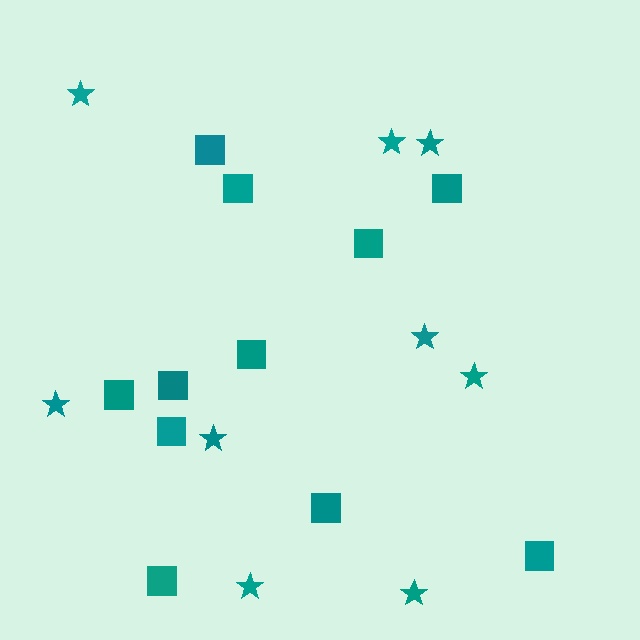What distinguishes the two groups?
There are 2 groups: one group of squares (11) and one group of stars (9).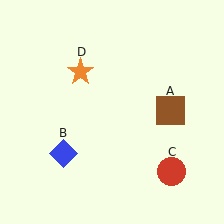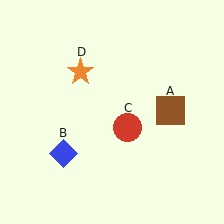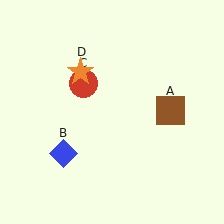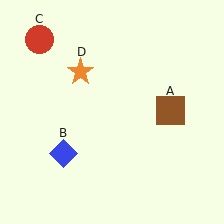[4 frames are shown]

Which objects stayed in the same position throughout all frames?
Brown square (object A) and blue diamond (object B) and orange star (object D) remained stationary.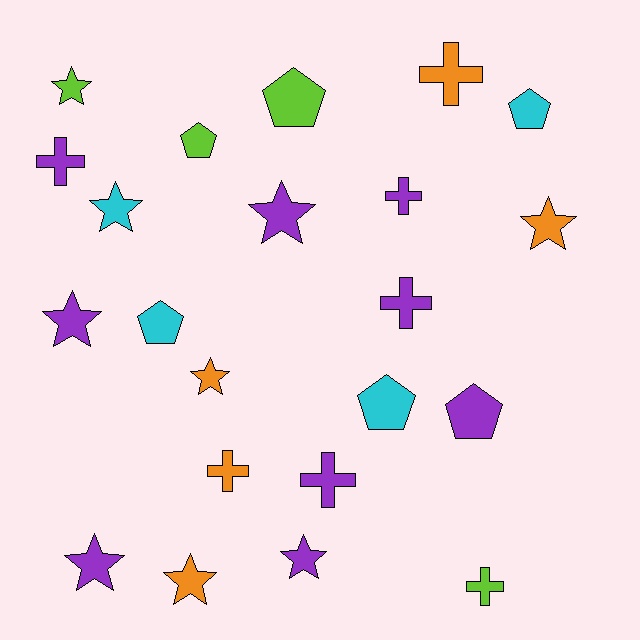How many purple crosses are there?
There are 4 purple crosses.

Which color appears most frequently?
Purple, with 9 objects.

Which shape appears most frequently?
Star, with 9 objects.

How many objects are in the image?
There are 22 objects.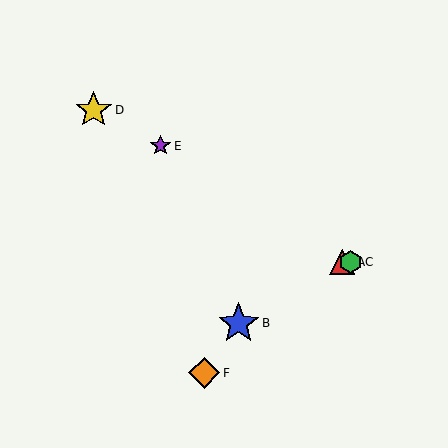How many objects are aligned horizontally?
2 objects (A, C) are aligned horizontally.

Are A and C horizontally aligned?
Yes, both are at y≈262.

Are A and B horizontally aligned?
No, A is at y≈262 and B is at y≈323.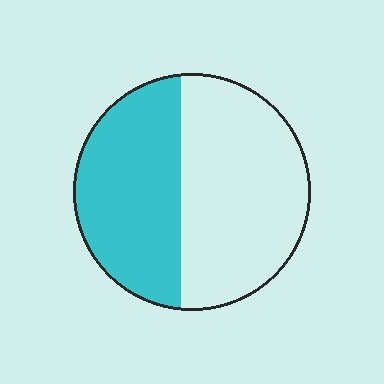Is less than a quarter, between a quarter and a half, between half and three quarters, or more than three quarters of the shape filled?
Between a quarter and a half.